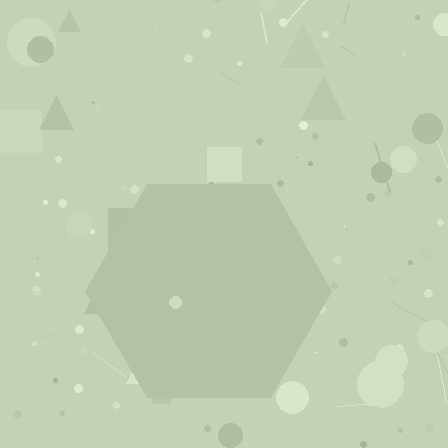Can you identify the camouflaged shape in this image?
The camouflaged shape is a hexagon.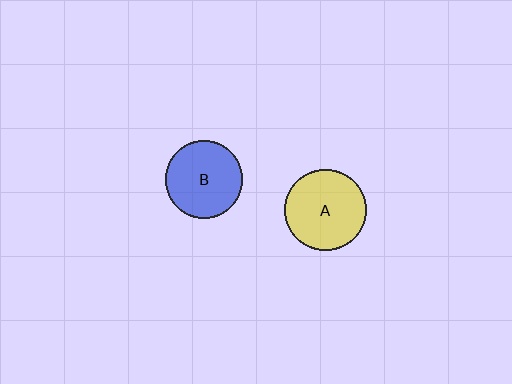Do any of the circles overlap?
No, none of the circles overlap.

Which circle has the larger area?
Circle A (yellow).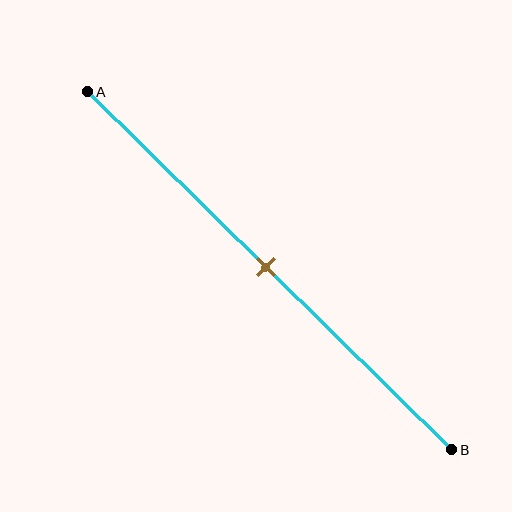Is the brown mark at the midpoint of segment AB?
Yes, the mark is approximately at the midpoint.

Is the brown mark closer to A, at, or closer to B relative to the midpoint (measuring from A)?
The brown mark is approximately at the midpoint of segment AB.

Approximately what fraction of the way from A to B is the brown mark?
The brown mark is approximately 50% of the way from A to B.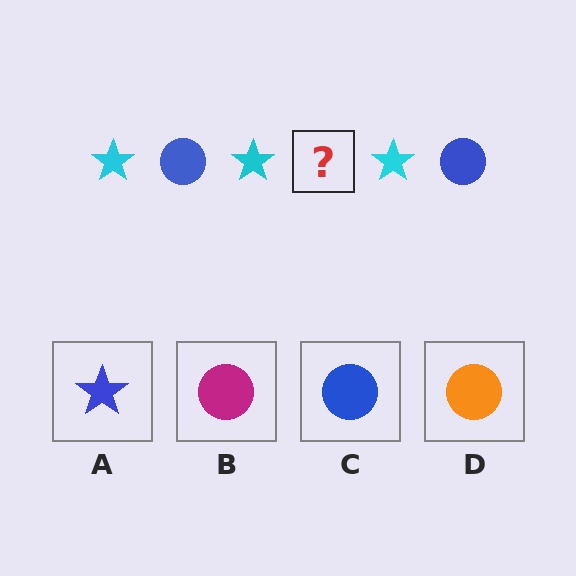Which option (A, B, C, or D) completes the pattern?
C.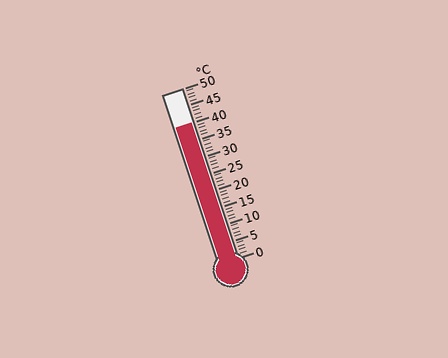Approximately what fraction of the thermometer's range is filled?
The thermometer is filled to approximately 80% of its range.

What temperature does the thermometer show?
The thermometer shows approximately 40°C.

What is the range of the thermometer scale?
The thermometer scale ranges from 0°C to 50°C.